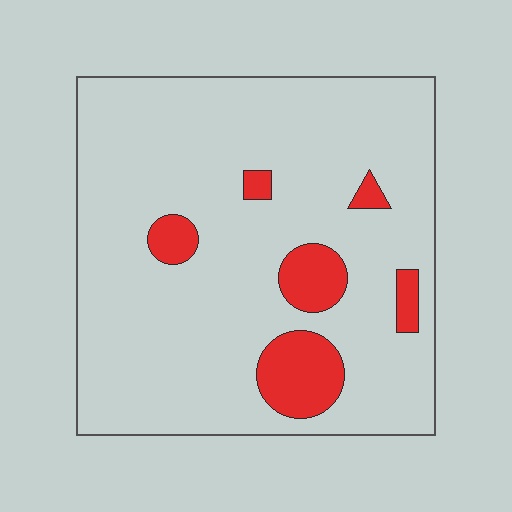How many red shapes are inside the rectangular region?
6.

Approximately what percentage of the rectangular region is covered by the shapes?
Approximately 10%.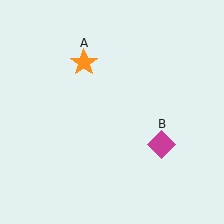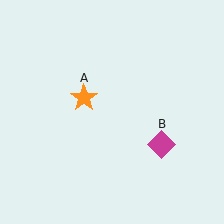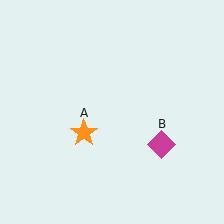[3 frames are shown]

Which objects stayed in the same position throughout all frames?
Magenta diamond (object B) remained stationary.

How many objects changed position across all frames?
1 object changed position: orange star (object A).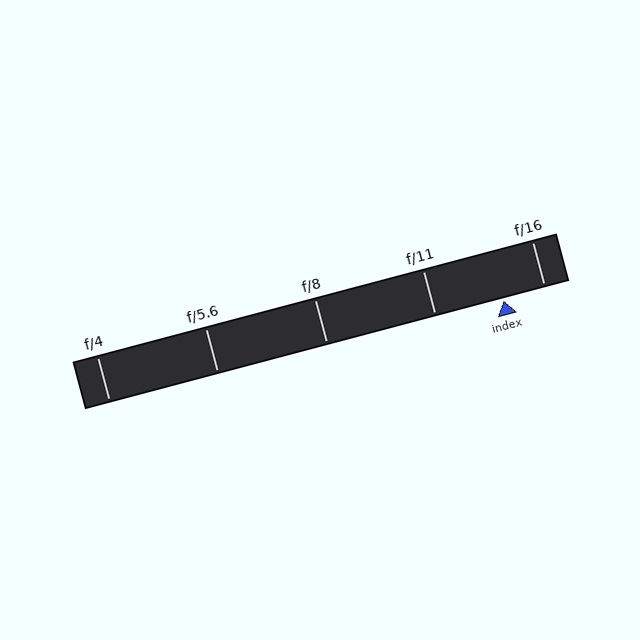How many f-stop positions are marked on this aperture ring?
There are 5 f-stop positions marked.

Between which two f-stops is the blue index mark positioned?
The index mark is between f/11 and f/16.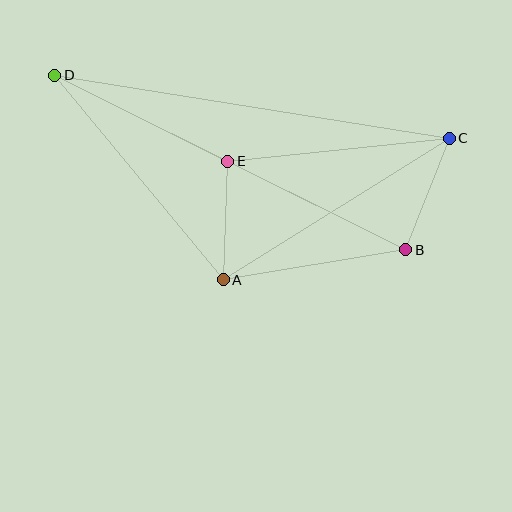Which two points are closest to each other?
Points A and E are closest to each other.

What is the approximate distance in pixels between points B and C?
The distance between B and C is approximately 120 pixels.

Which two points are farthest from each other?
Points C and D are farthest from each other.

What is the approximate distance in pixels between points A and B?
The distance between A and B is approximately 185 pixels.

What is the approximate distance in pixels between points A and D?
The distance between A and D is approximately 265 pixels.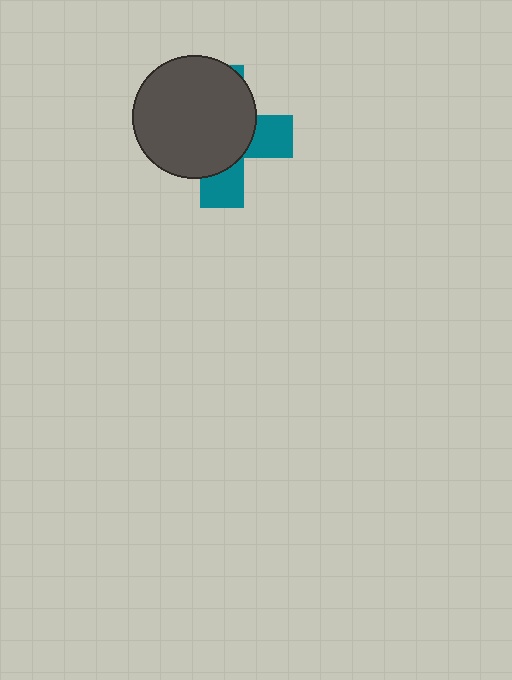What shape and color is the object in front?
The object in front is a dark gray circle.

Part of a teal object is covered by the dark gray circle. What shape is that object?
It is a cross.